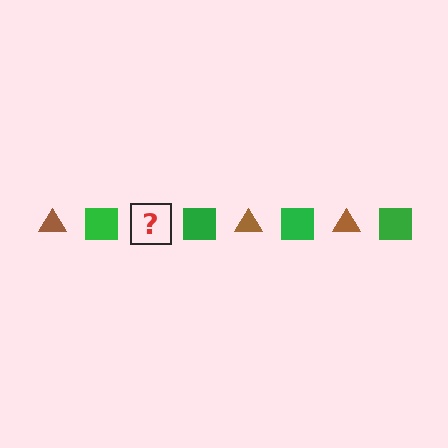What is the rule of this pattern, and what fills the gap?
The rule is that the pattern alternates between brown triangle and green square. The gap should be filled with a brown triangle.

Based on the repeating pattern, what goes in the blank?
The blank should be a brown triangle.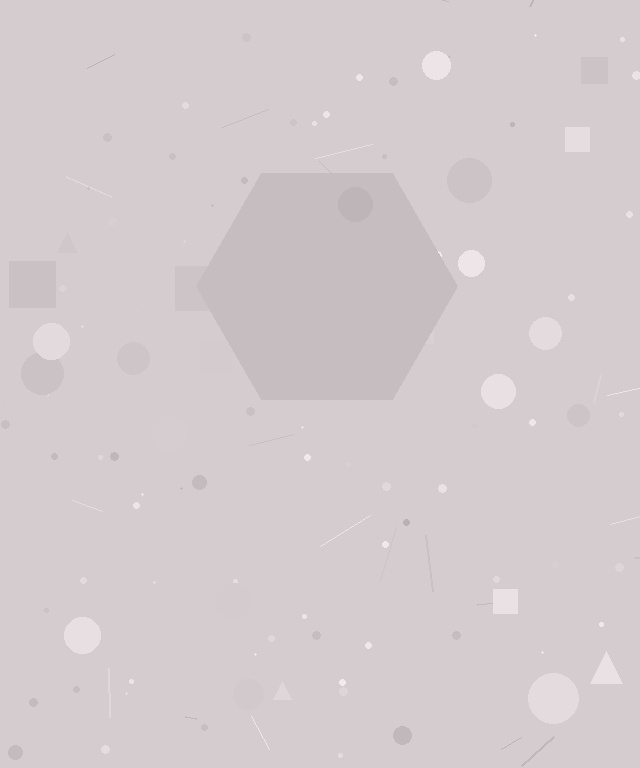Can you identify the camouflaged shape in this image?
The camouflaged shape is a hexagon.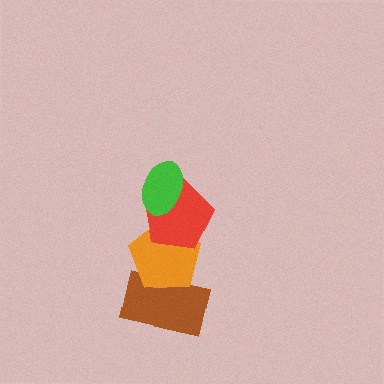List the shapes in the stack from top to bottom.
From top to bottom: the green ellipse, the red pentagon, the orange pentagon, the brown rectangle.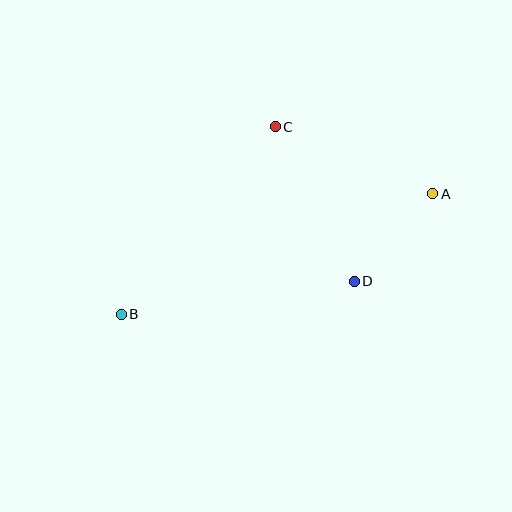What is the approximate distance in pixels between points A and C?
The distance between A and C is approximately 171 pixels.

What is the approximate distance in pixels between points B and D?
The distance between B and D is approximately 235 pixels.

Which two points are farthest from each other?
Points A and B are farthest from each other.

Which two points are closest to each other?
Points A and D are closest to each other.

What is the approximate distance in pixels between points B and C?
The distance between B and C is approximately 243 pixels.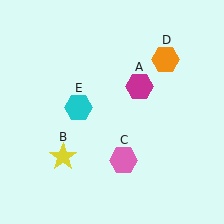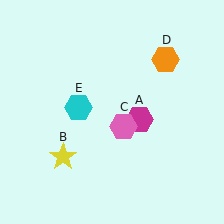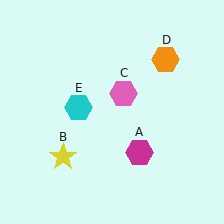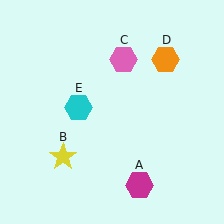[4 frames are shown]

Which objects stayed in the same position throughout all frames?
Yellow star (object B) and orange hexagon (object D) and cyan hexagon (object E) remained stationary.